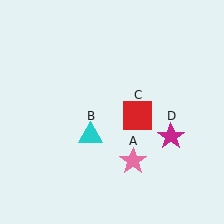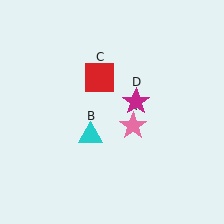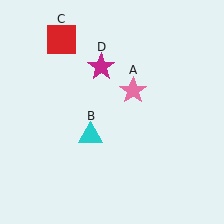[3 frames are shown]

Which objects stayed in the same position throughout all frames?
Cyan triangle (object B) remained stationary.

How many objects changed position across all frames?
3 objects changed position: pink star (object A), red square (object C), magenta star (object D).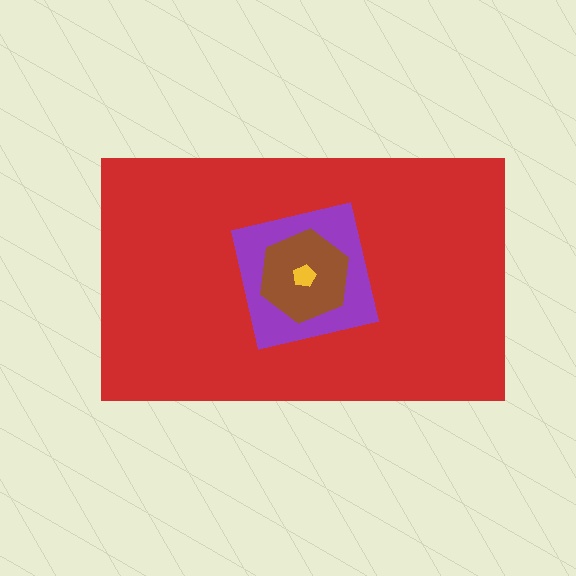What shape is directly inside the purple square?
The brown hexagon.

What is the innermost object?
The yellow pentagon.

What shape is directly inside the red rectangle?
The purple square.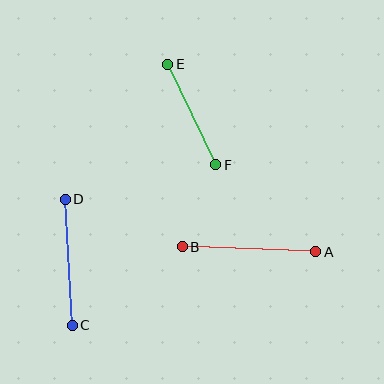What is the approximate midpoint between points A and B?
The midpoint is at approximately (249, 249) pixels.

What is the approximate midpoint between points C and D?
The midpoint is at approximately (69, 262) pixels.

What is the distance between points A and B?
The distance is approximately 134 pixels.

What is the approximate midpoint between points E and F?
The midpoint is at approximately (192, 115) pixels.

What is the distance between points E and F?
The distance is approximately 111 pixels.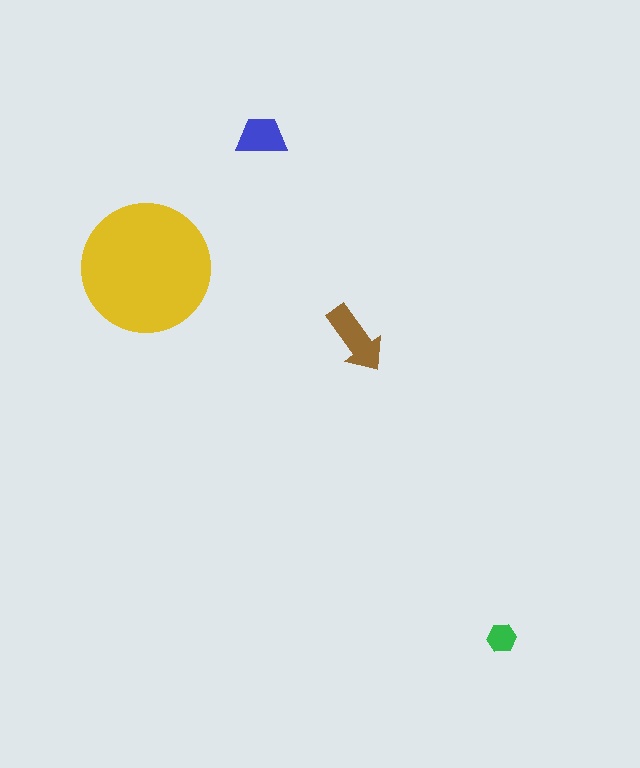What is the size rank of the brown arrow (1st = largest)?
2nd.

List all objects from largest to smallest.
The yellow circle, the brown arrow, the blue trapezoid, the green hexagon.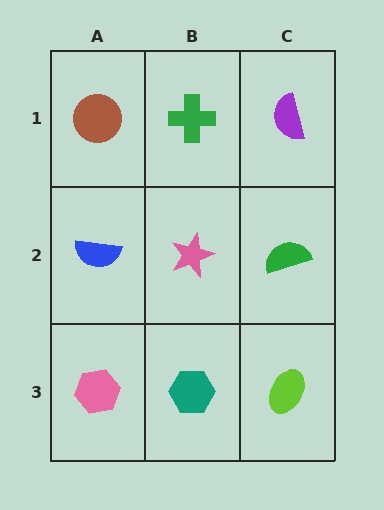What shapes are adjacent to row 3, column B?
A pink star (row 2, column B), a pink hexagon (row 3, column A), a lime ellipse (row 3, column C).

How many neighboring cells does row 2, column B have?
4.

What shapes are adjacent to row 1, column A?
A blue semicircle (row 2, column A), a green cross (row 1, column B).